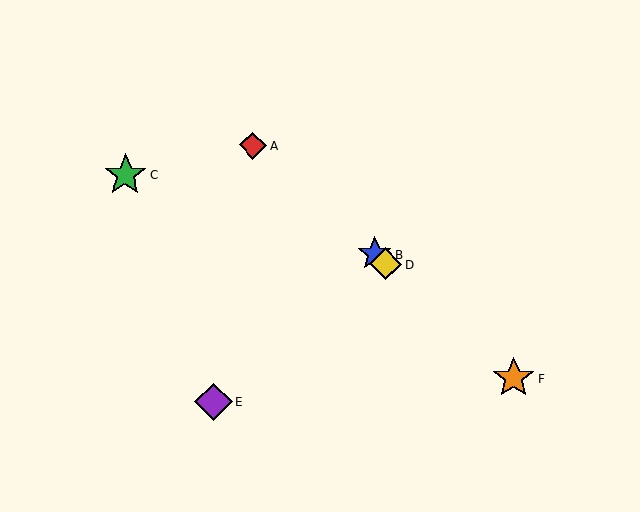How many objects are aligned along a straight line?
4 objects (A, B, D, F) are aligned along a straight line.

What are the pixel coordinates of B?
Object B is at (375, 254).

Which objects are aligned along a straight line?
Objects A, B, D, F are aligned along a straight line.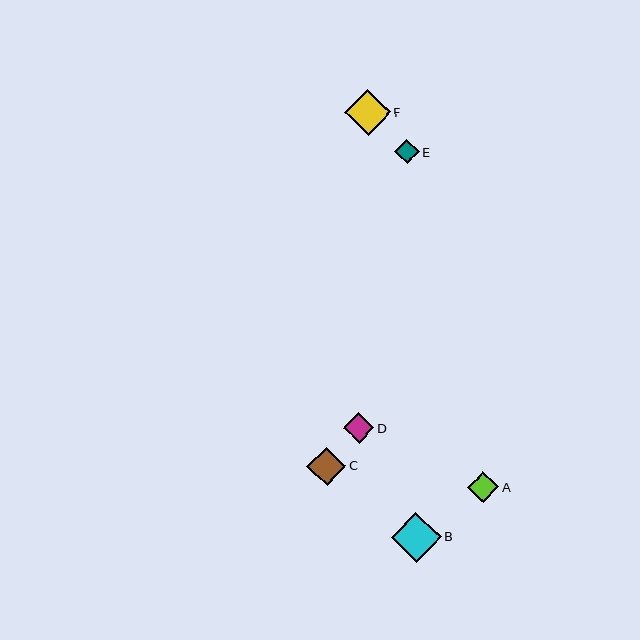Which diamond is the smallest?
Diamond E is the smallest with a size of approximately 24 pixels.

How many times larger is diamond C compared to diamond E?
Diamond C is approximately 1.6 times the size of diamond E.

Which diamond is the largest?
Diamond B is the largest with a size of approximately 50 pixels.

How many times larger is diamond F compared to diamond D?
Diamond F is approximately 1.5 times the size of diamond D.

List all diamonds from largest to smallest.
From largest to smallest: B, F, C, A, D, E.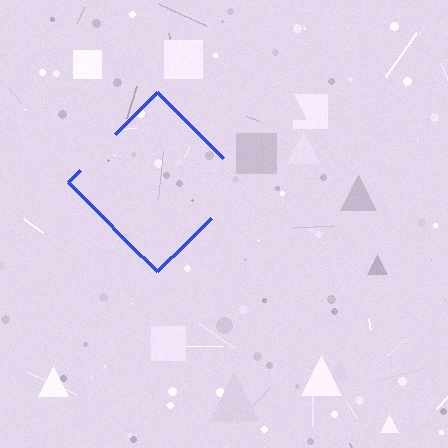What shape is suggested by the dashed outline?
The dashed outline suggests a diamond.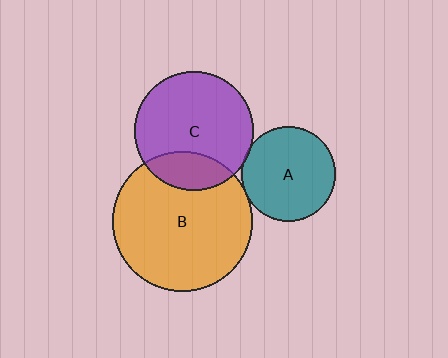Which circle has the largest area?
Circle B (orange).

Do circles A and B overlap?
Yes.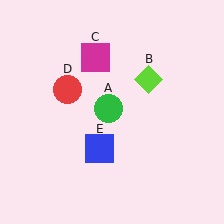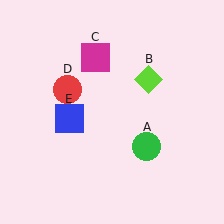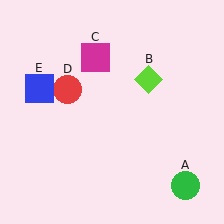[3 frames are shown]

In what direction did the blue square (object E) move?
The blue square (object E) moved up and to the left.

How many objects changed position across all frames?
2 objects changed position: green circle (object A), blue square (object E).